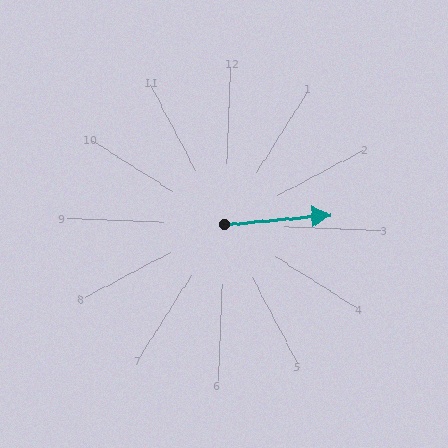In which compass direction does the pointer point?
East.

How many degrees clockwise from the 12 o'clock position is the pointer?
Approximately 83 degrees.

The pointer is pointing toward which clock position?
Roughly 3 o'clock.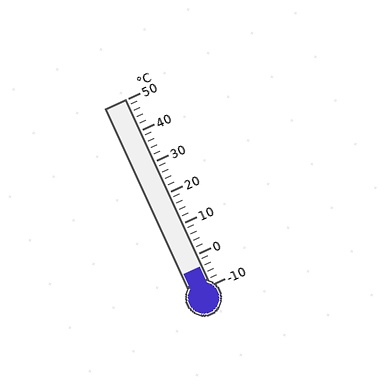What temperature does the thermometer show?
The thermometer shows approximately -4°C.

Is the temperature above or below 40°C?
The temperature is below 40°C.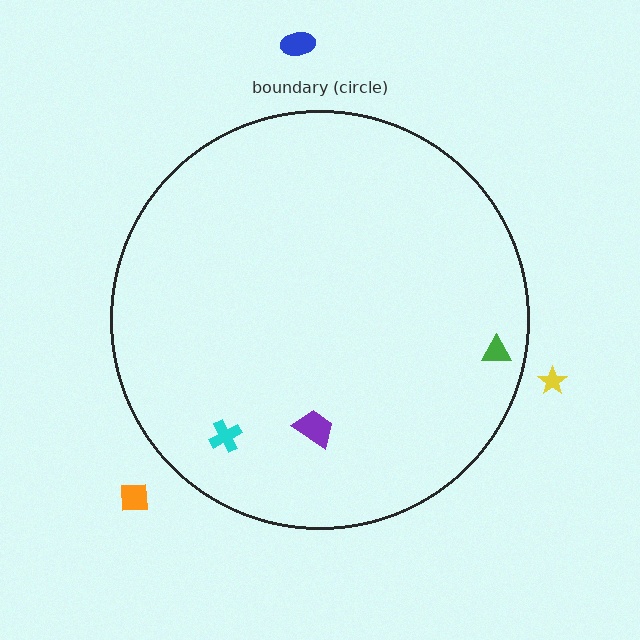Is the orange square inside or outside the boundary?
Outside.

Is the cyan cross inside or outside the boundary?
Inside.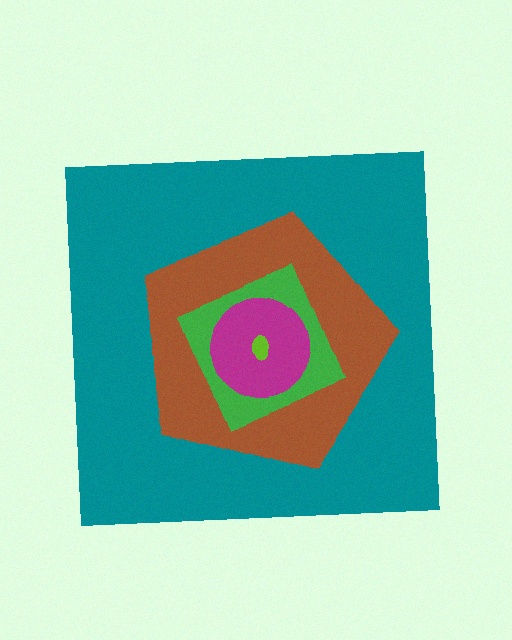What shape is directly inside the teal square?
The brown pentagon.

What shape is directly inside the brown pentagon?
The green diamond.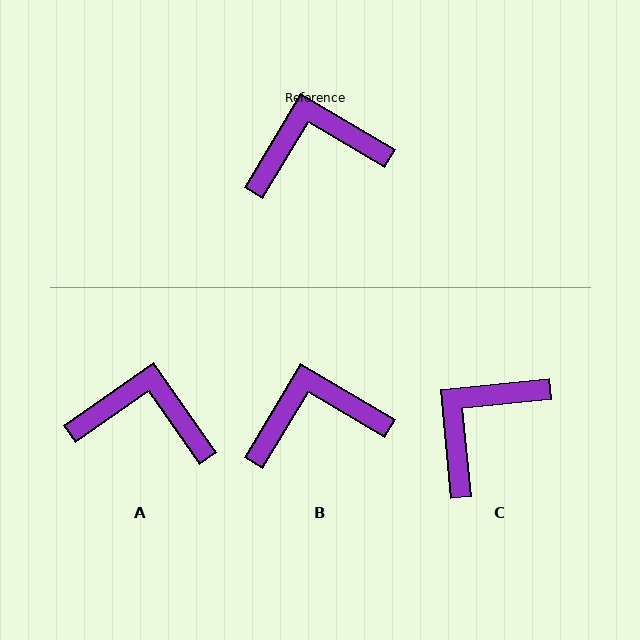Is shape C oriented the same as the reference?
No, it is off by about 36 degrees.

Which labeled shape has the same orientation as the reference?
B.